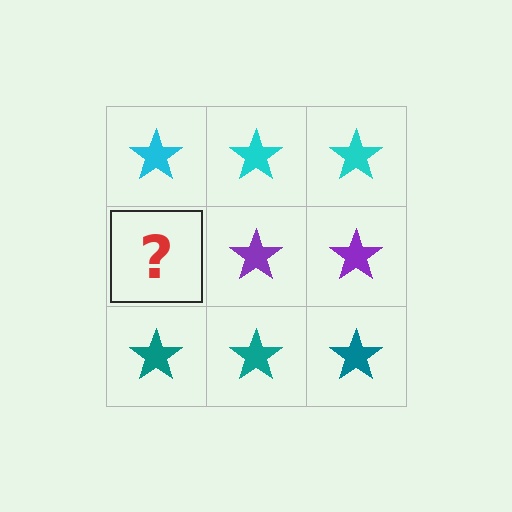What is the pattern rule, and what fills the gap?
The rule is that each row has a consistent color. The gap should be filled with a purple star.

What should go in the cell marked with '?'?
The missing cell should contain a purple star.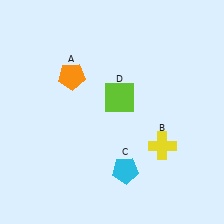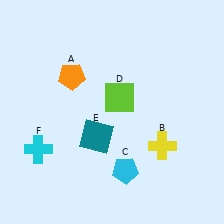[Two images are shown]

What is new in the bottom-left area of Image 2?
A teal square (E) was added in the bottom-left area of Image 2.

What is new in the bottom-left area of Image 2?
A cyan cross (F) was added in the bottom-left area of Image 2.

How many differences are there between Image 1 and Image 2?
There are 2 differences between the two images.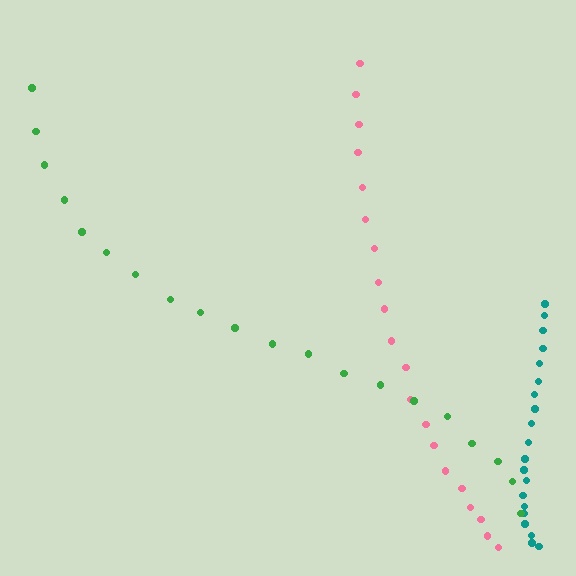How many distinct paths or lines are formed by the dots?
There are 3 distinct paths.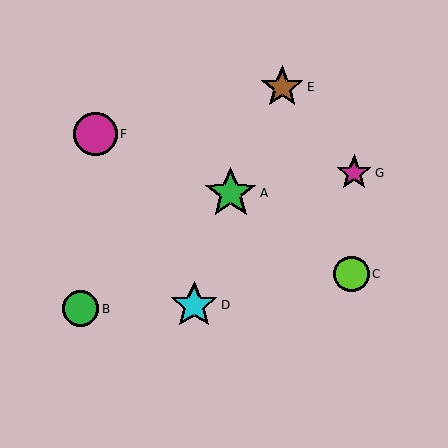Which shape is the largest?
The green star (labeled A) is the largest.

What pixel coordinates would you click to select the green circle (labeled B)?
Click at (81, 309) to select the green circle B.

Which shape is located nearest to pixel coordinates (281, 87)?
The brown star (labeled E) at (282, 87) is nearest to that location.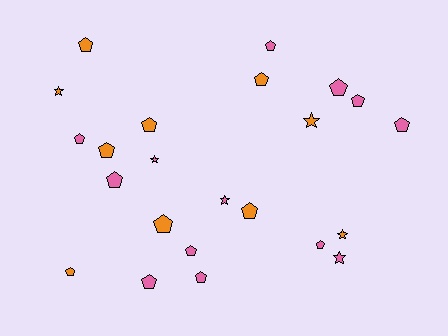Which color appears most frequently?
Pink, with 13 objects.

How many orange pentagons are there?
There are 7 orange pentagons.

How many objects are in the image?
There are 23 objects.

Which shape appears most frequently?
Pentagon, with 17 objects.